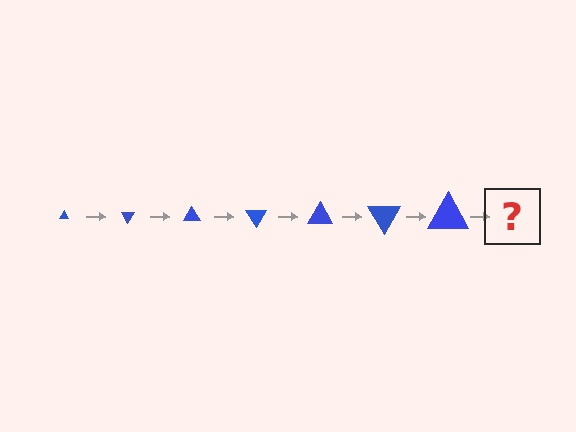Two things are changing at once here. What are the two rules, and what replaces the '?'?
The two rules are that the triangle grows larger each step and it rotates 60 degrees each step. The '?' should be a triangle, larger than the previous one and rotated 420 degrees from the start.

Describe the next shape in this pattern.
It should be a triangle, larger than the previous one and rotated 420 degrees from the start.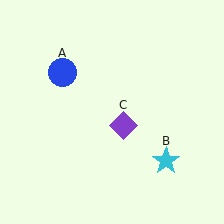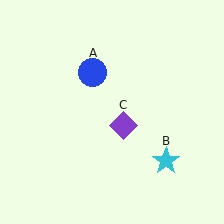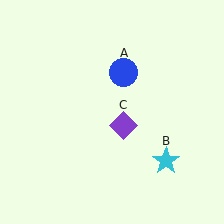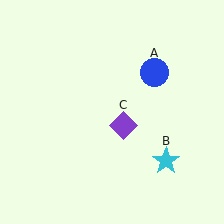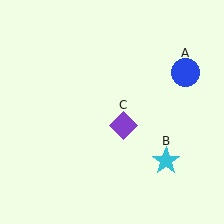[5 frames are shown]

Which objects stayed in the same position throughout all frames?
Cyan star (object B) and purple diamond (object C) remained stationary.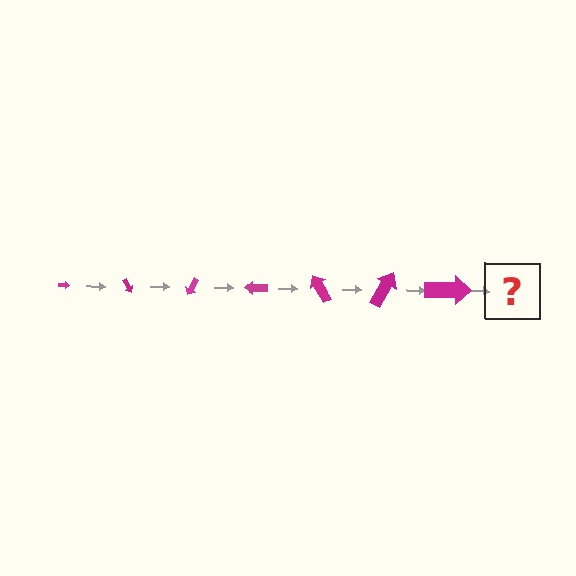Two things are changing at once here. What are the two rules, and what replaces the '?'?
The two rules are that the arrow grows larger each step and it rotates 60 degrees each step. The '?' should be an arrow, larger than the previous one and rotated 420 degrees from the start.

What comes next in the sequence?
The next element should be an arrow, larger than the previous one and rotated 420 degrees from the start.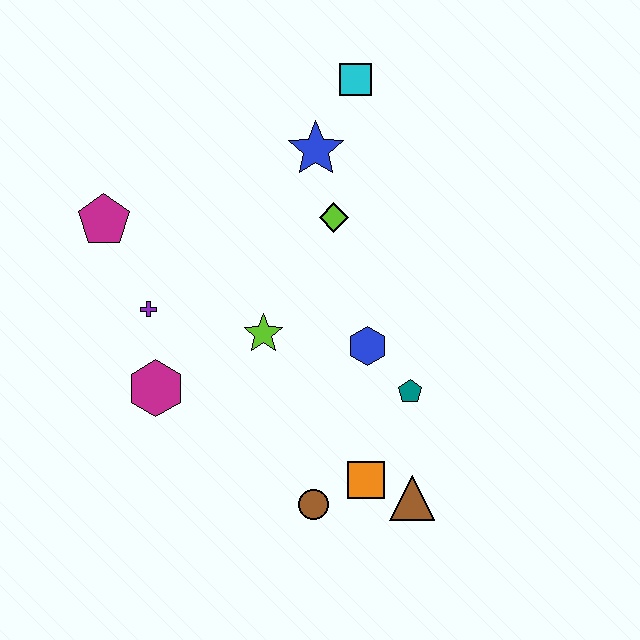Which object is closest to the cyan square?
The blue star is closest to the cyan square.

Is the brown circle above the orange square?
No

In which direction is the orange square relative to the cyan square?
The orange square is below the cyan square.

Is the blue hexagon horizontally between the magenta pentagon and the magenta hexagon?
No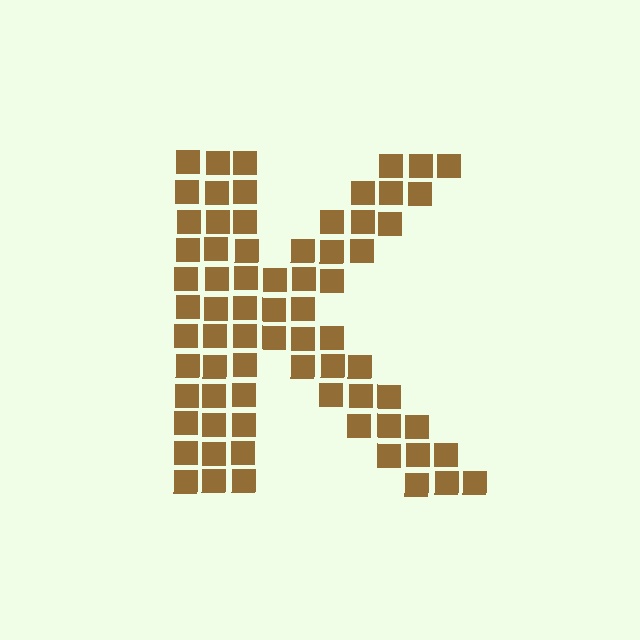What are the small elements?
The small elements are squares.